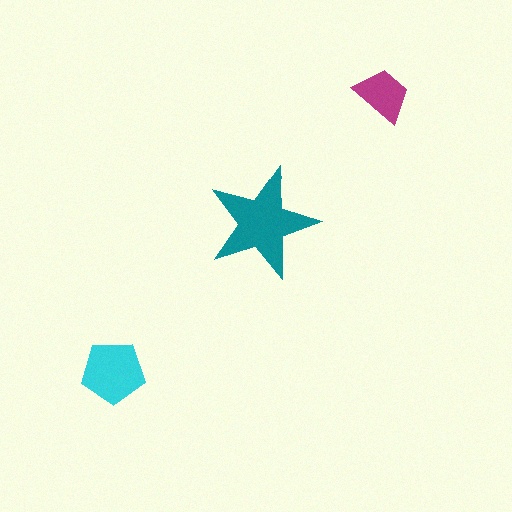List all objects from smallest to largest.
The magenta trapezoid, the cyan pentagon, the teal star.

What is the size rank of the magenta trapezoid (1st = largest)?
3rd.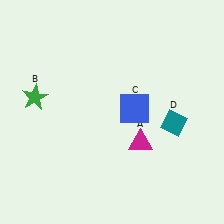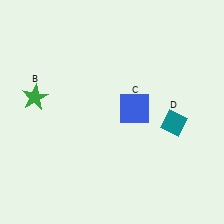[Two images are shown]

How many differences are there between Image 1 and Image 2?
There is 1 difference between the two images.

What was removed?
The magenta triangle (A) was removed in Image 2.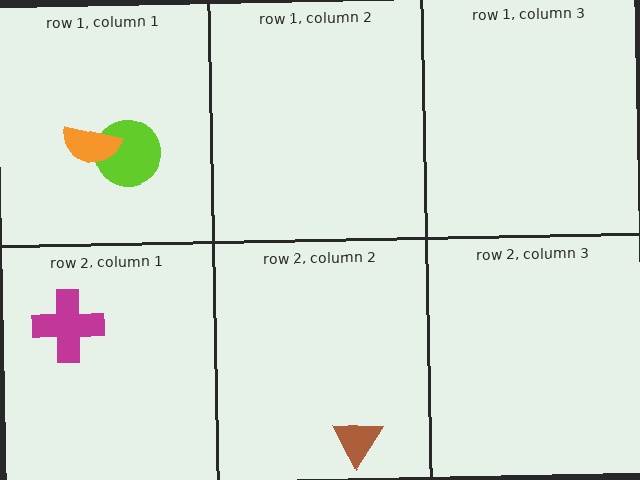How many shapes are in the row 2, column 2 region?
1.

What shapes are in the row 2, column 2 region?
The brown triangle.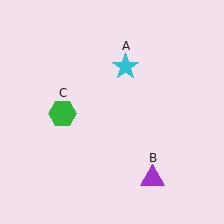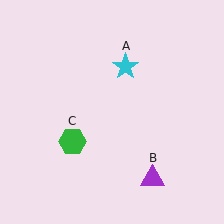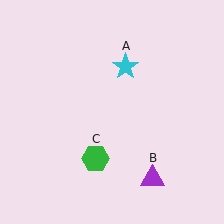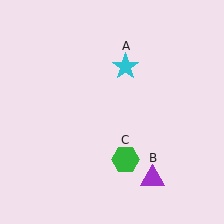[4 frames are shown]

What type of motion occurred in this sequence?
The green hexagon (object C) rotated counterclockwise around the center of the scene.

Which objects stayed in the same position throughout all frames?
Cyan star (object A) and purple triangle (object B) remained stationary.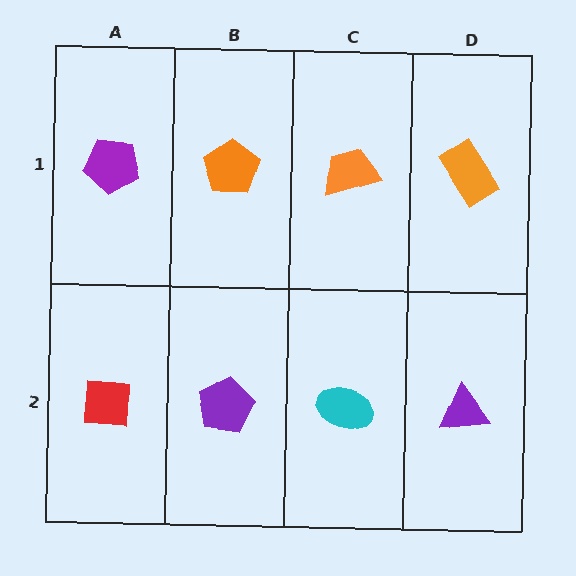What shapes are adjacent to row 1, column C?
A cyan ellipse (row 2, column C), an orange pentagon (row 1, column B), an orange rectangle (row 1, column D).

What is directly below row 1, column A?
A red square.